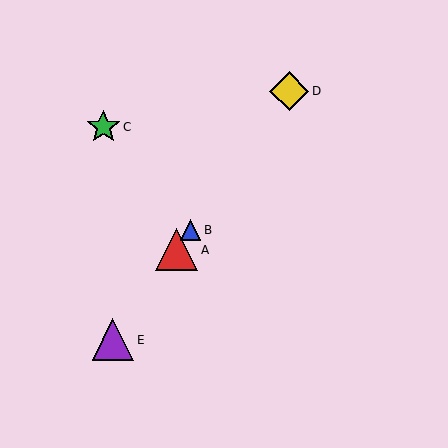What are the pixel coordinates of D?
Object D is at (289, 91).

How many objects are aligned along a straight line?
4 objects (A, B, D, E) are aligned along a straight line.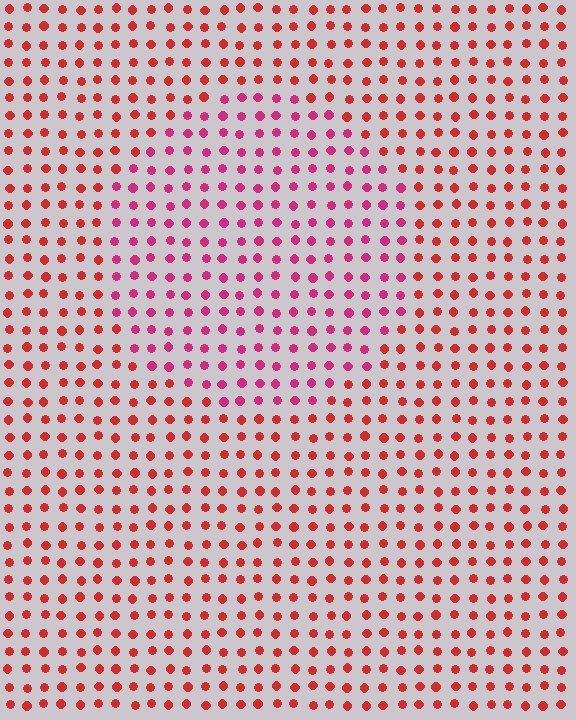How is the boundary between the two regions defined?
The boundary is defined purely by a slight shift in hue (about 28 degrees). Spacing, size, and orientation are identical on both sides.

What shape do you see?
I see a circle.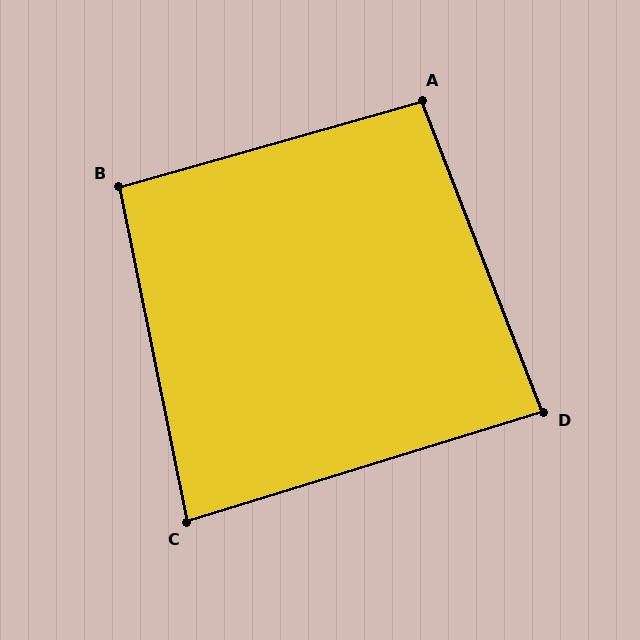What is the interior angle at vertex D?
Approximately 86 degrees (approximately right).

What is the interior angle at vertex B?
Approximately 94 degrees (approximately right).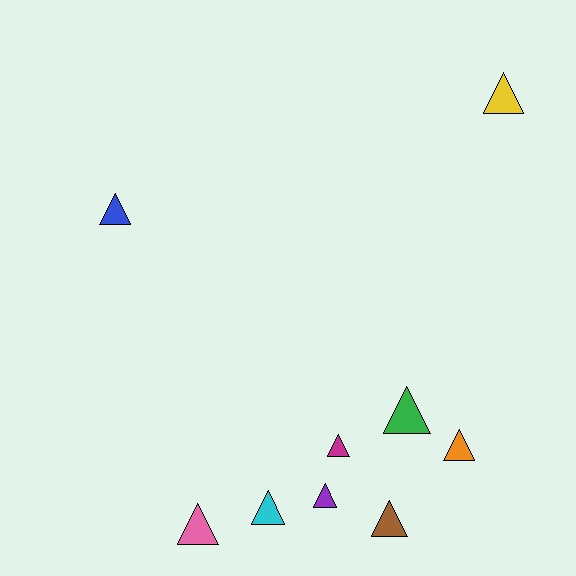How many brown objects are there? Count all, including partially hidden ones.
There is 1 brown object.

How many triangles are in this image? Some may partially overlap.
There are 9 triangles.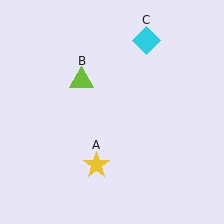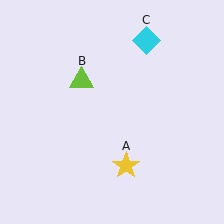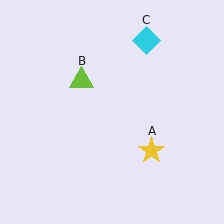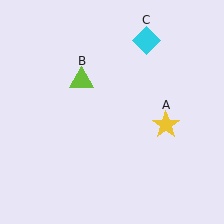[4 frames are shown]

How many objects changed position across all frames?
1 object changed position: yellow star (object A).